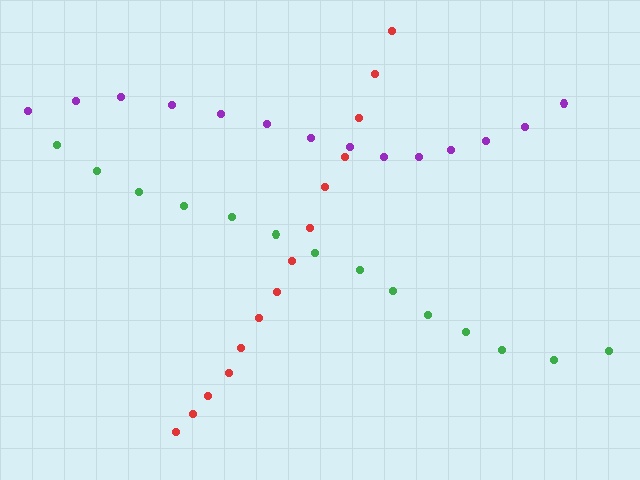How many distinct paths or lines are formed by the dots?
There are 3 distinct paths.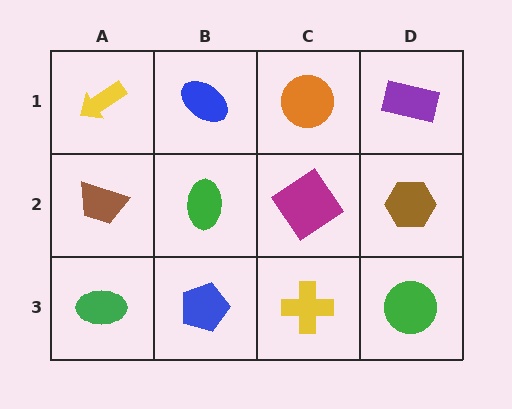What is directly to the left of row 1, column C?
A blue ellipse.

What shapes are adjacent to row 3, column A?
A brown trapezoid (row 2, column A), a blue pentagon (row 3, column B).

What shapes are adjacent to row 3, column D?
A brown hexagon (row 2, column D), a yellow cross (row 3, column C).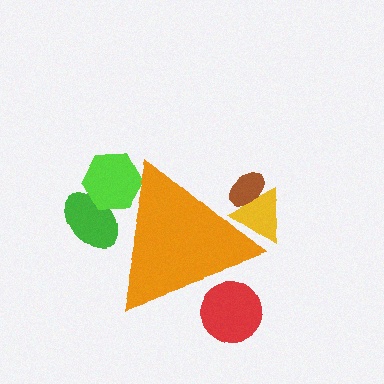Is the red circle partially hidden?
Yes, the red circle is partially hidden behind the orange triangle.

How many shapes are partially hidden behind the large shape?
5 shapes are partially hidden.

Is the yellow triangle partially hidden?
Yes, the yellow triangle is partially hidden behind the orange triangle.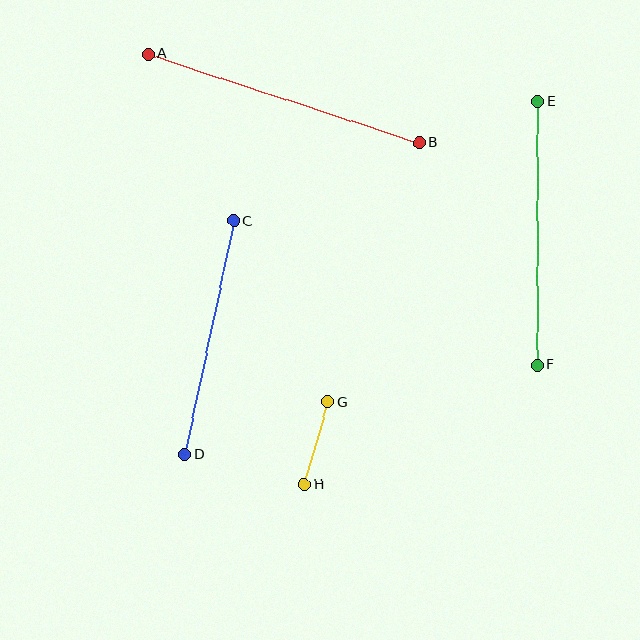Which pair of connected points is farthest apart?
Points A and B are farthest apart.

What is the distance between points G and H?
The distance is approximately 86 pixels.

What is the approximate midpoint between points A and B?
The midpoint is at approximately (284, 98) pixels.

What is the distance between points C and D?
The distance is approximately 238 pixels.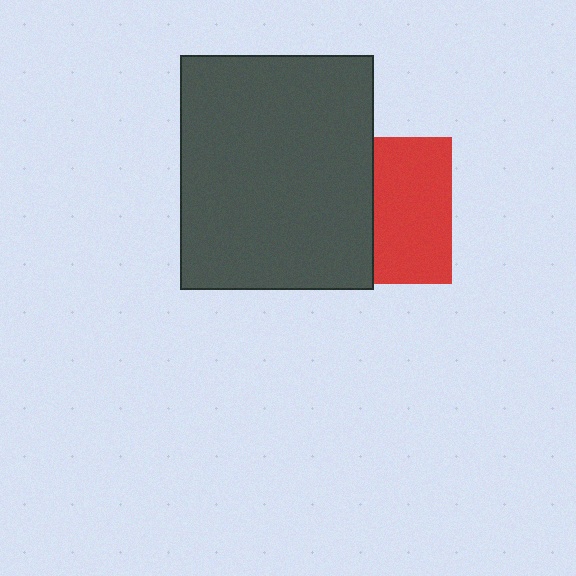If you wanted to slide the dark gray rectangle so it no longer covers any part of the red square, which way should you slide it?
Slide it left — that is the most direct way to separate the two shapes.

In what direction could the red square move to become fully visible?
The red square could move right. That would shift it out from behind the dark gray rectangle entirely.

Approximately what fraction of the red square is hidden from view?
Roughly 47% of the red square is hidden behind the dark gray rectangle.